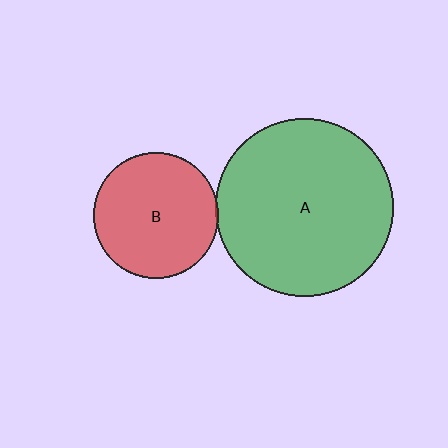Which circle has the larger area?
Circle A (green).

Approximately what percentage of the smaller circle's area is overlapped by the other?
Approximately 5%.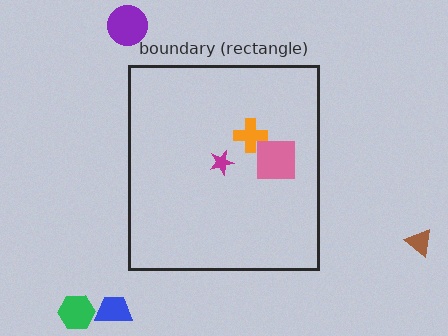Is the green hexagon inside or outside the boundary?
Outside.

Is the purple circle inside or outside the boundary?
Outside.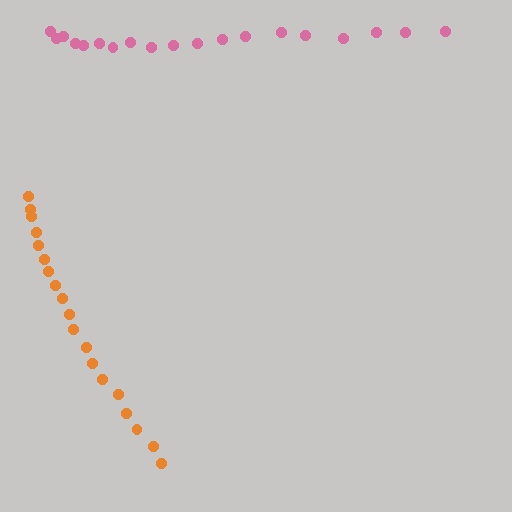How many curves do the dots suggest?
There are 2 distinct paths.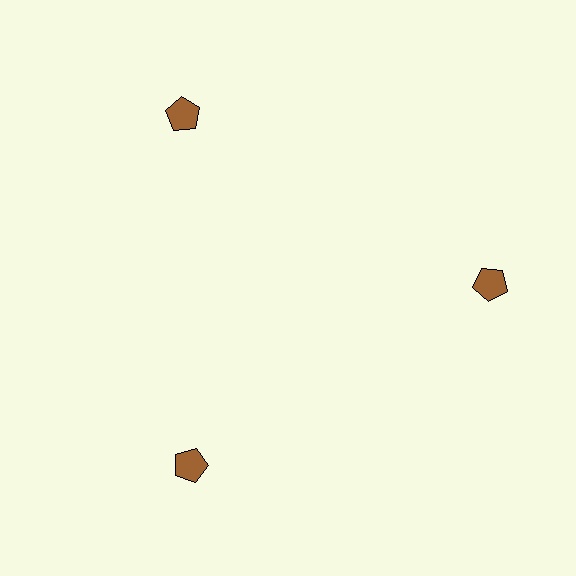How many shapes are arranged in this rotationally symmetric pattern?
There are 3 shapes, arranged in 3 groups of 1.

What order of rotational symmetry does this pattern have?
This pattern has 3-fold rotational symmetry.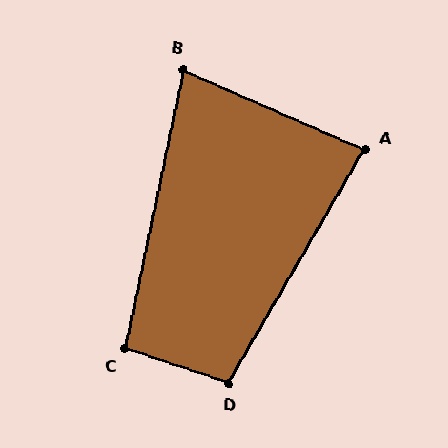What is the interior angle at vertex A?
Approximately 83 degrees (acute).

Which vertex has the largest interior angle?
D, at approximately 102 degrees.